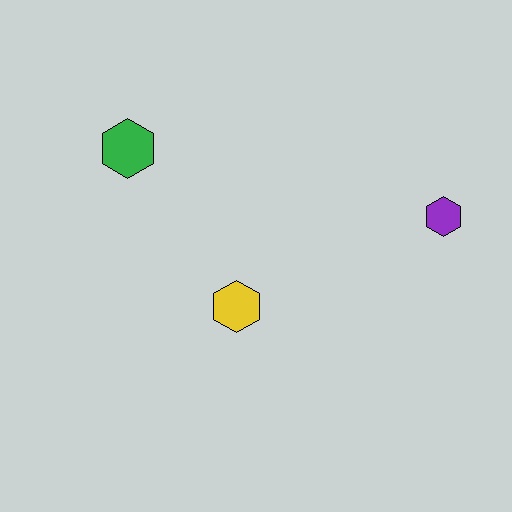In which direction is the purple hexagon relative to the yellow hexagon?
The purple hexagon is to the right of the yellow hexagon.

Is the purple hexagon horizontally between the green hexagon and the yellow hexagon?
No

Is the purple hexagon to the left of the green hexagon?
No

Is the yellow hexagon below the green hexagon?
Yes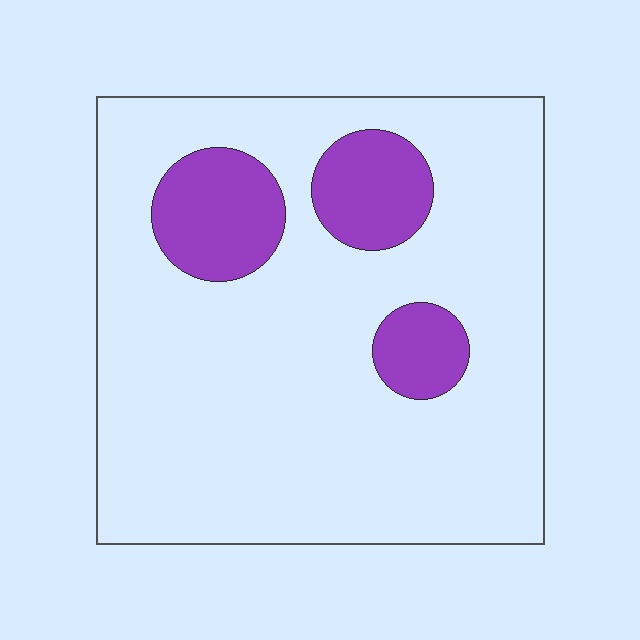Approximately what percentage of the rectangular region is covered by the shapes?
Approximately 15%.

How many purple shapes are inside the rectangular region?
3.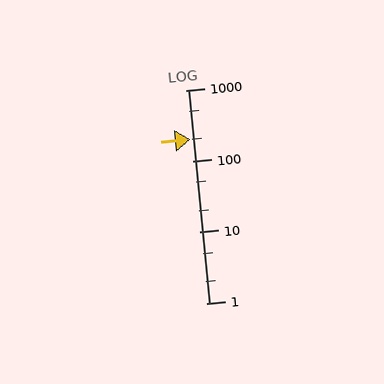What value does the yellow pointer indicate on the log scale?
The pointer indicates approximately 200.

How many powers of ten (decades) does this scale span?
The scale spans 3 decades, from 1 to 1000.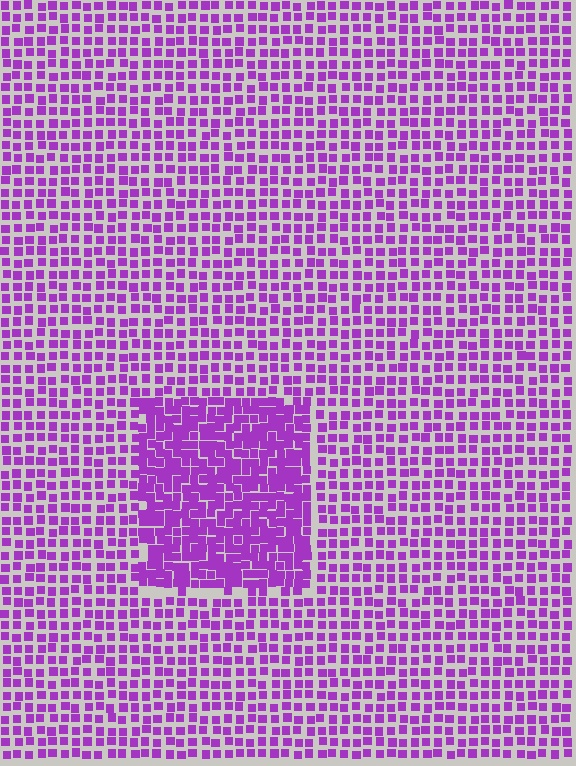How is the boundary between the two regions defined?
The boundary is defined by a change in element density (approximately 1.8x ratio). All elements are the same color, size, and shape.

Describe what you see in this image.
The image contains small purple elements arranged at two different densities. A rectangle-shaped region is visible where the elements are more densely packed than the surrounding area.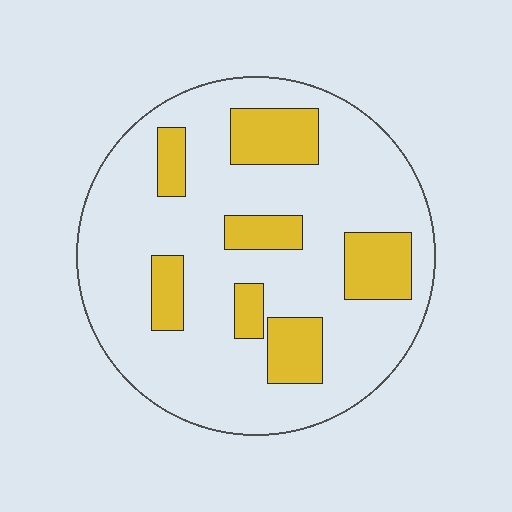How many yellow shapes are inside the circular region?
7.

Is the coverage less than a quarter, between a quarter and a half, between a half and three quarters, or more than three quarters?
Less than a quarter.